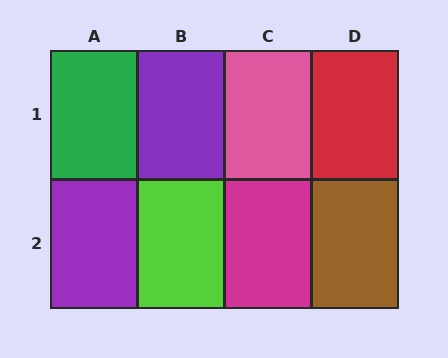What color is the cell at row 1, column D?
Red.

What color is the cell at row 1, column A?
Green.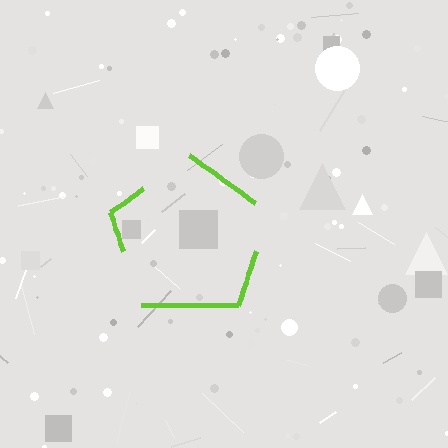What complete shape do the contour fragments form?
The contour fragments form a pentagon.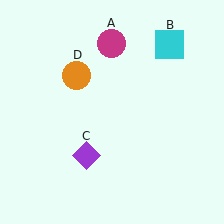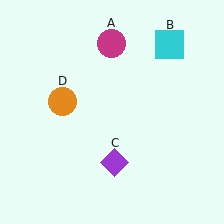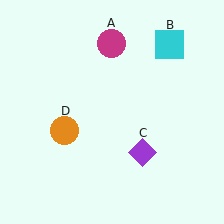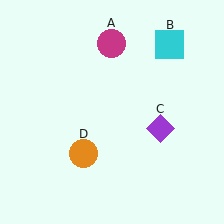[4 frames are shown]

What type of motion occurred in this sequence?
The purple diamond (object C), orange circle (object D) rotated counterclockwise around the center of the scene.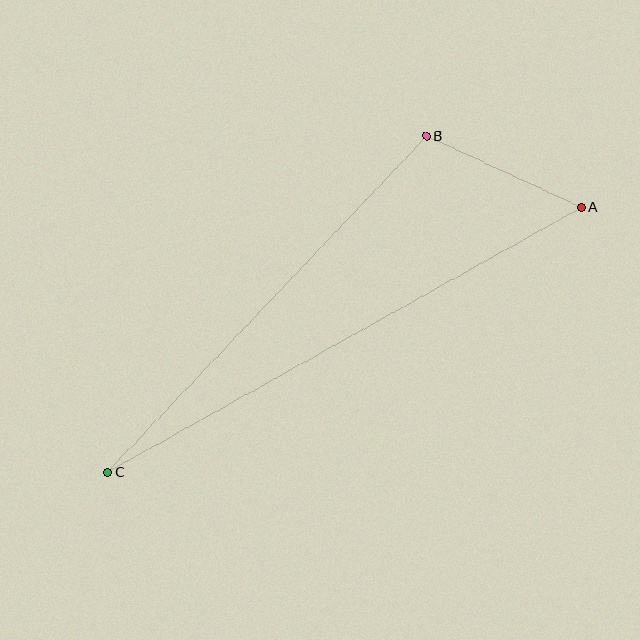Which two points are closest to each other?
Points A and B are closest to each other.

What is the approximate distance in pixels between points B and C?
The distance between B and C is approximately 464 pixels.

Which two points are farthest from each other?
Points A and C are farthest from each other.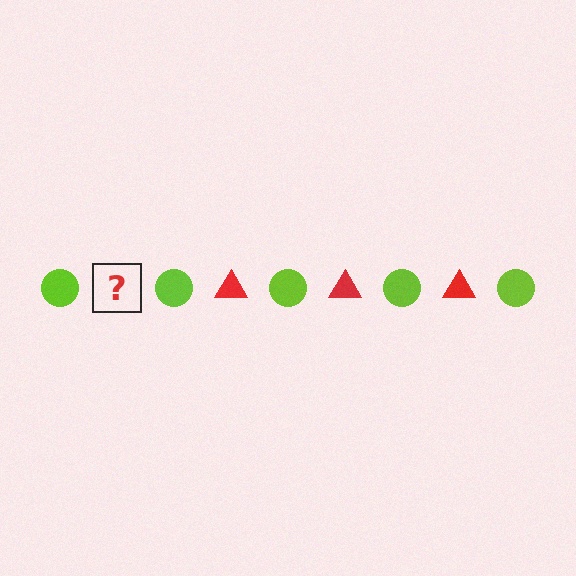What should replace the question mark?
The question mark should be replaced with a red triangle.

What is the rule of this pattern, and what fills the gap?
The rule is that the pattern alternates between lime circle and red triangle. The gap should be filled with a red triangle.